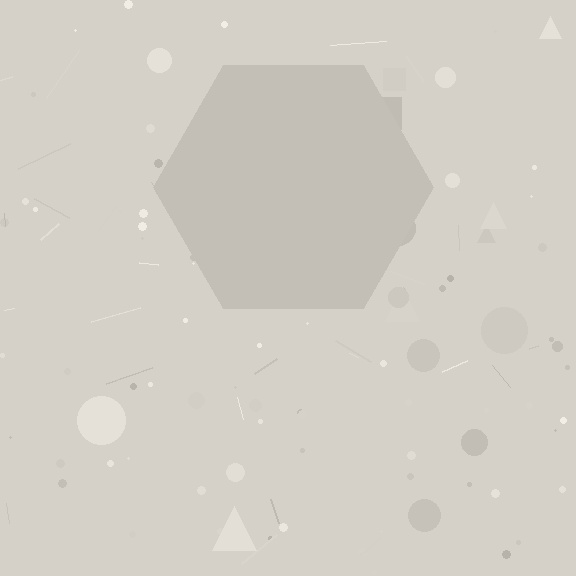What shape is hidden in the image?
A hexagon is hidden in the image.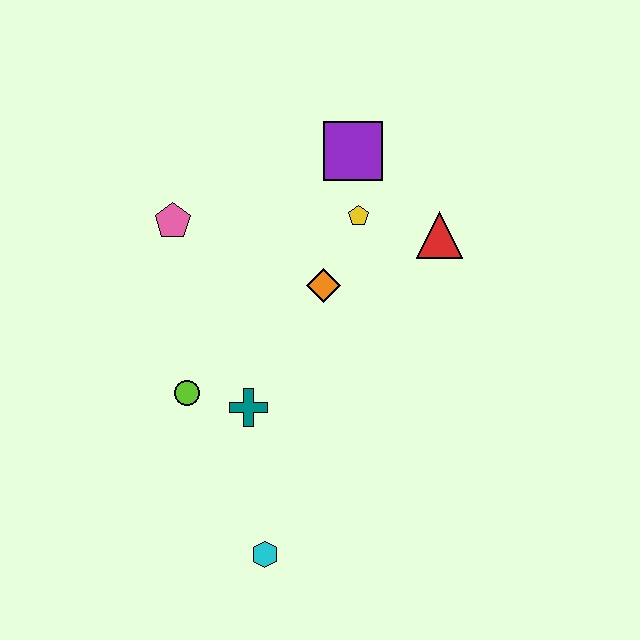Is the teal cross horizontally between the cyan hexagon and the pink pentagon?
Yes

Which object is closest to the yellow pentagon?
The purple square is closest to the yellow pentagon.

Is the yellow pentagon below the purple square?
Yes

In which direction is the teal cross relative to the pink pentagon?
The teal cross is below the pink pentagon.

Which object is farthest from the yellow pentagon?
The cyan hexagon is farthest from the yellow pentagon.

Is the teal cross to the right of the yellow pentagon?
No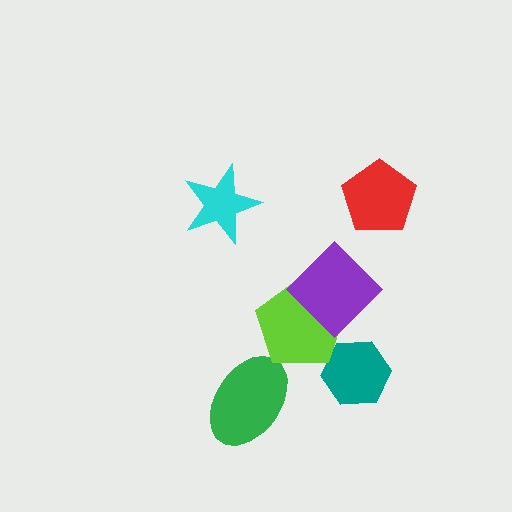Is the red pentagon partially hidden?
No, no other shape covers it.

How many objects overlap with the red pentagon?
0 objects overlap with the red pentagon.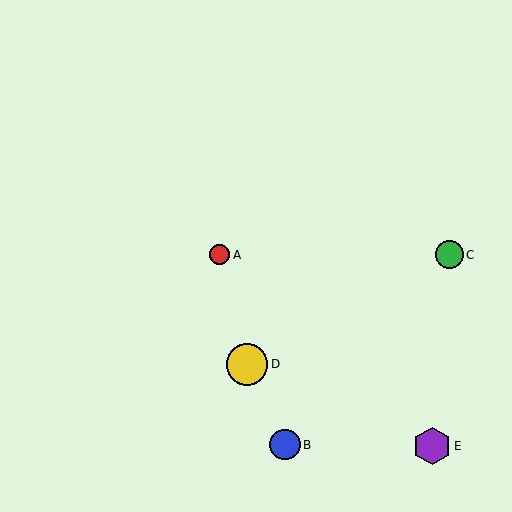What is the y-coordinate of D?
Object D is at y≈364.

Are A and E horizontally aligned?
No, A is at y≈255 and E is at y≈446.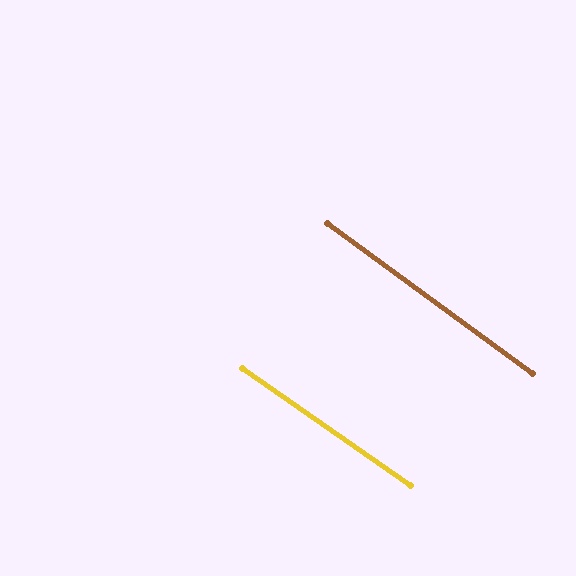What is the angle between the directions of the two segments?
Approximately 1 degree.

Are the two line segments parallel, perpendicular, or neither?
Parallel — their directions differ by only 1.4°.